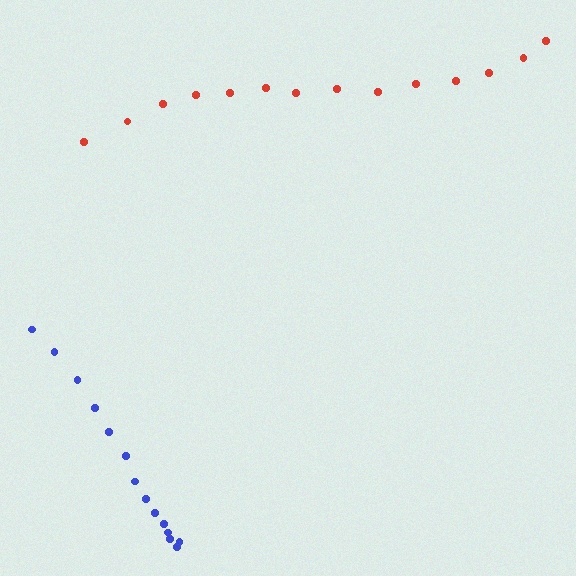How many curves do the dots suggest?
There are 2 distinct paths.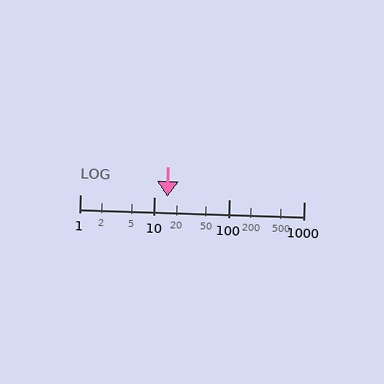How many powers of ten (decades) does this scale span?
The scale spans 3 decades, from 1 to 1000.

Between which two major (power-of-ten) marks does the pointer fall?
The pointer is between 10 and 100.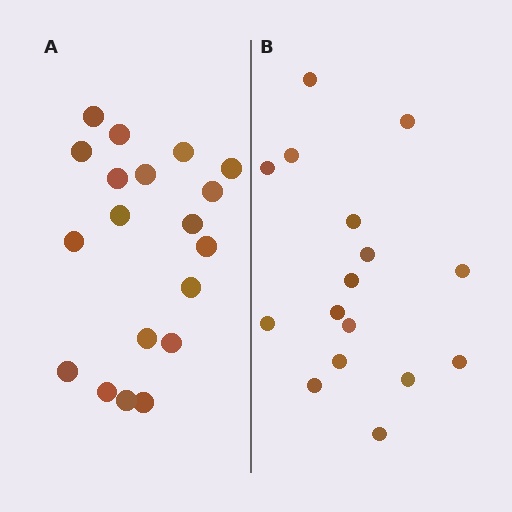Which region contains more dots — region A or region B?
Region A (the left region) has more dots.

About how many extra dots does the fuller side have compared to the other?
Region A has just a few more — roughly 2 or 3 more dots than region B.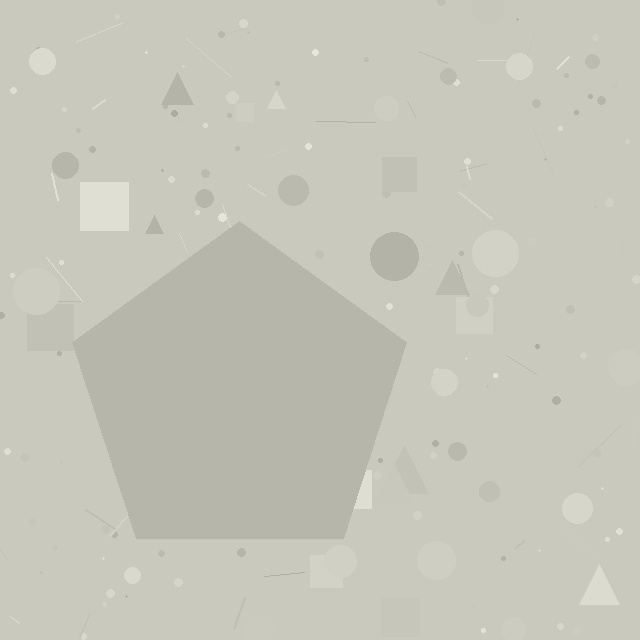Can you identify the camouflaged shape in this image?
The camouflaged shape is a pentagon.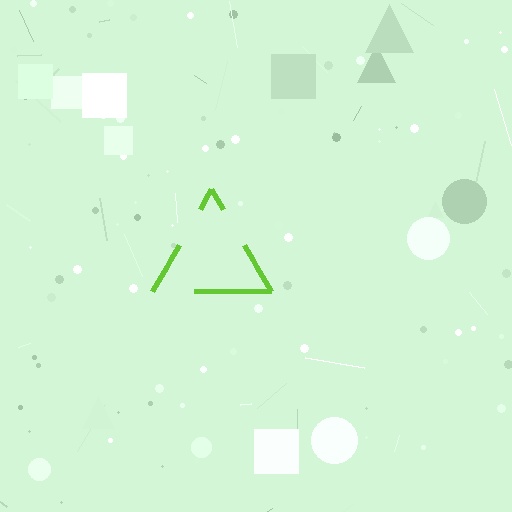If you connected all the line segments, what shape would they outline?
They would outline a triangle.